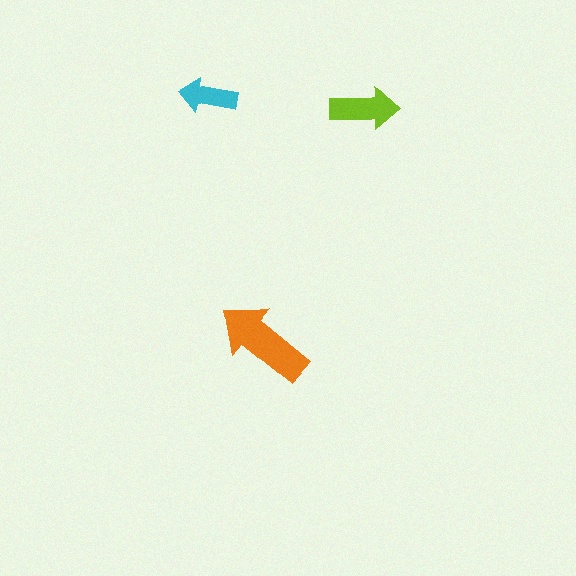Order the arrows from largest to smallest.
the orange one, the lime one, the cyan one.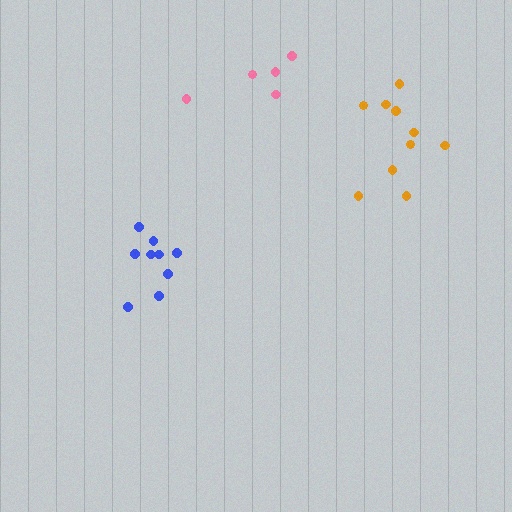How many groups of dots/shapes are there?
There are 3 groups.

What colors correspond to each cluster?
The clusters are colored: pink, orange, blue.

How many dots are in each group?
Group 1: 5 dots, Group 2: 10 dots, Group 3: 9 dots (24 total).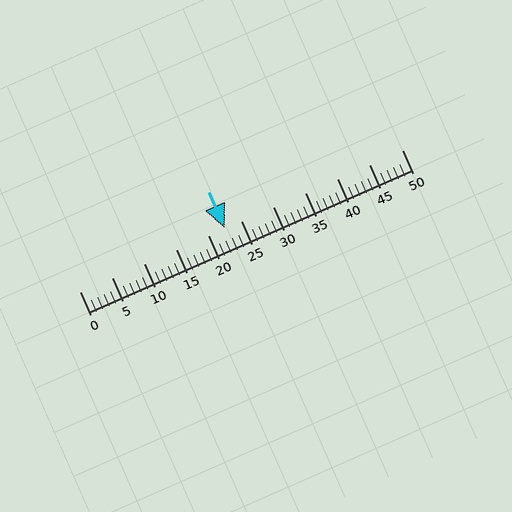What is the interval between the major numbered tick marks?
The major tick marks are spaced 5 units apart.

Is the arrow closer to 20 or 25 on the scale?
The arrow is closer to 25.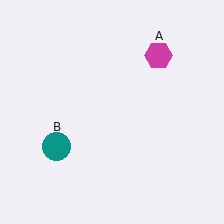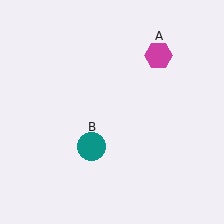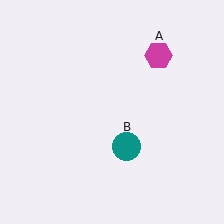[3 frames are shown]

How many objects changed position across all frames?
1 object changed position: teal circle (object B).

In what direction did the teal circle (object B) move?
The teal circle (object B) moved right.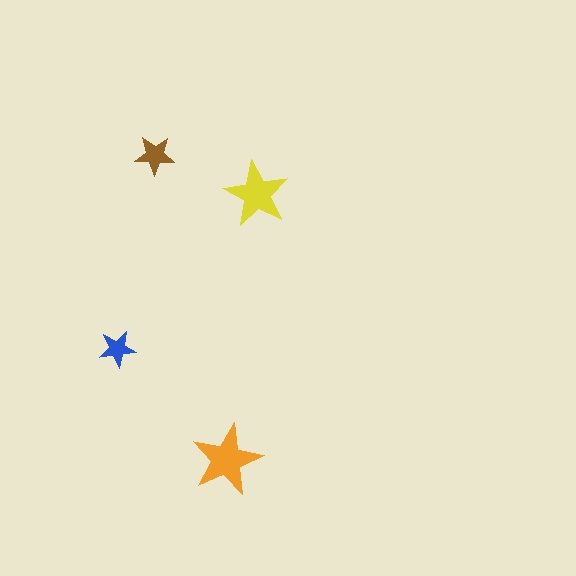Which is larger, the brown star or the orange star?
The orange one.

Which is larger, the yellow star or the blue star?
The yellow one.